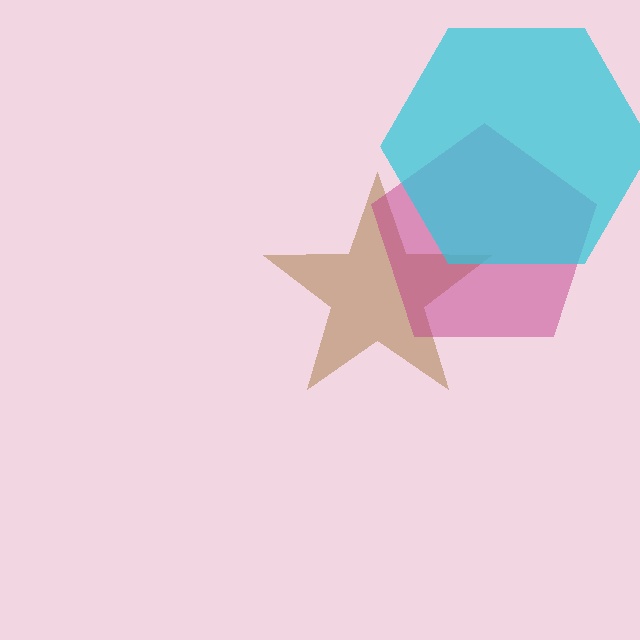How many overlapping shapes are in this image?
There are 3 overlapping shapes in the image.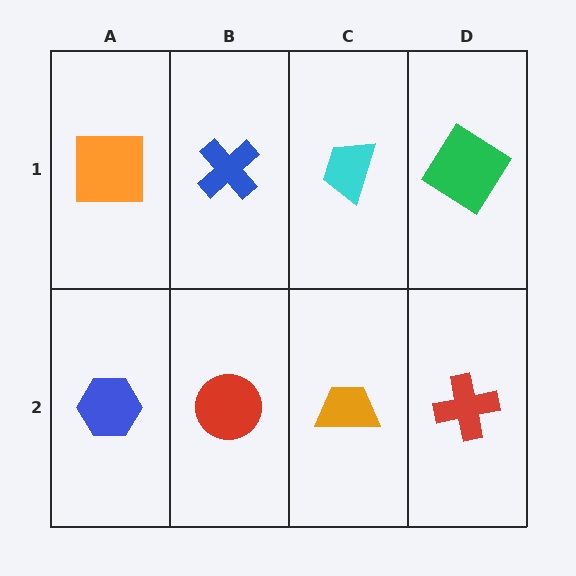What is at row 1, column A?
An orange square.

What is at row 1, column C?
A cyan trapezoid.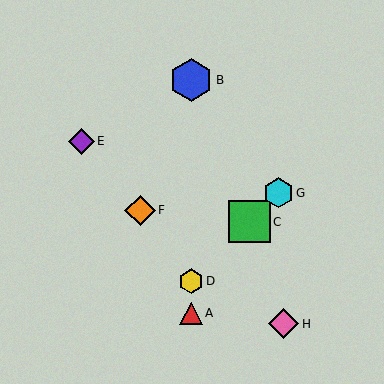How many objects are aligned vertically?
3 objects (A, B, D) are aligned vertically.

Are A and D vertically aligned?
Yes, both are at x≈191.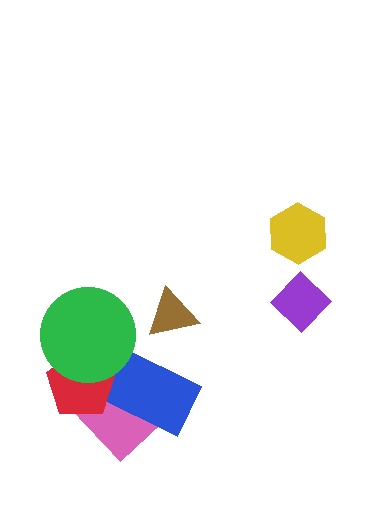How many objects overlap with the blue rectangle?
3 objects overlap with the blue rectangle.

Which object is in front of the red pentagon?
The green circle is in front of the red pentagon.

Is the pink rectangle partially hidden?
Yes, it is partially covered by another shape.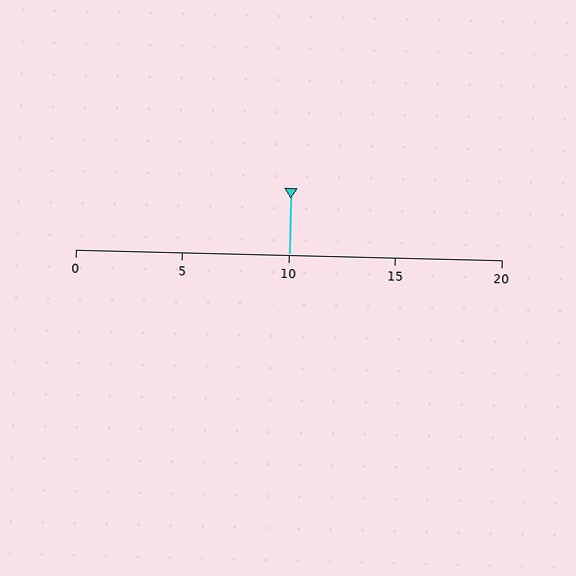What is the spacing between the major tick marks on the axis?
The major ticks are spaced 5 apart.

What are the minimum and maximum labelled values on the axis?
The axis runs from 0 to 20.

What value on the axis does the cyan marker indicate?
The marker indicates approximately 10.